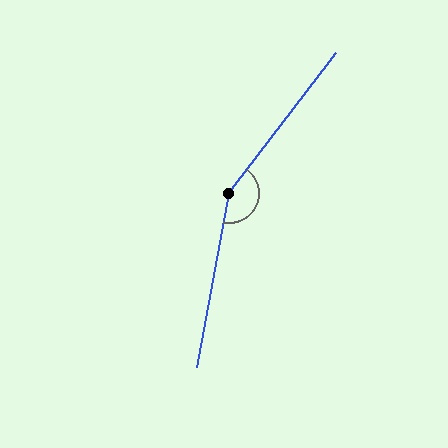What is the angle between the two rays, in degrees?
Approximately 153 degrees.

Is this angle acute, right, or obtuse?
It is obtuse.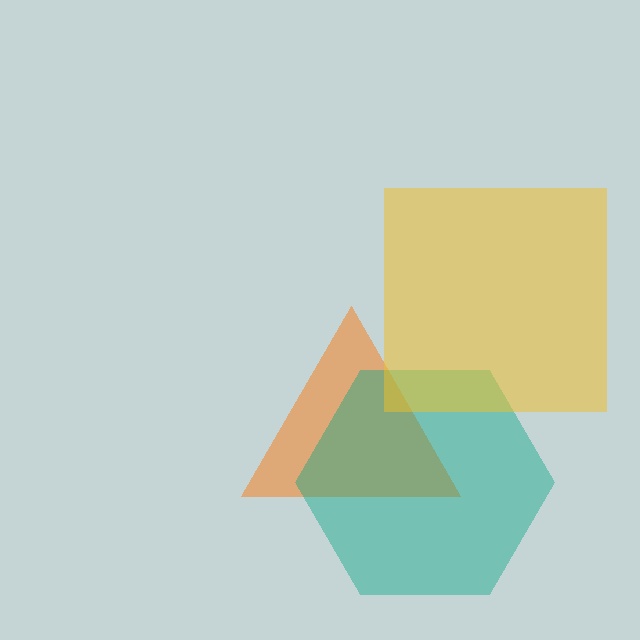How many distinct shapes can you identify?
There are 3 distinct shapes: an orange triangle, a teal hexagon, a yellow square.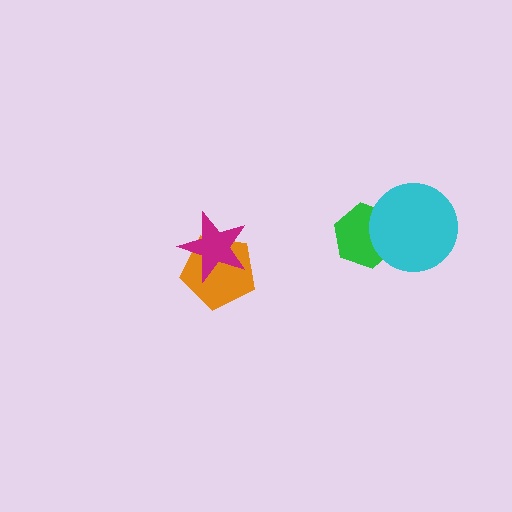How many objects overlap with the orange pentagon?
1 object overlaps with the orange pentagon.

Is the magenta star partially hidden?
No, no other shape covers it.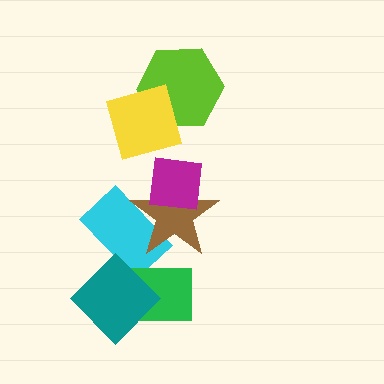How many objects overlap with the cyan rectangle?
3 objects overlap with the cyan rectangle.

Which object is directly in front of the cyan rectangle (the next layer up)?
The green rectangle is directly in front of the cyan rectangle.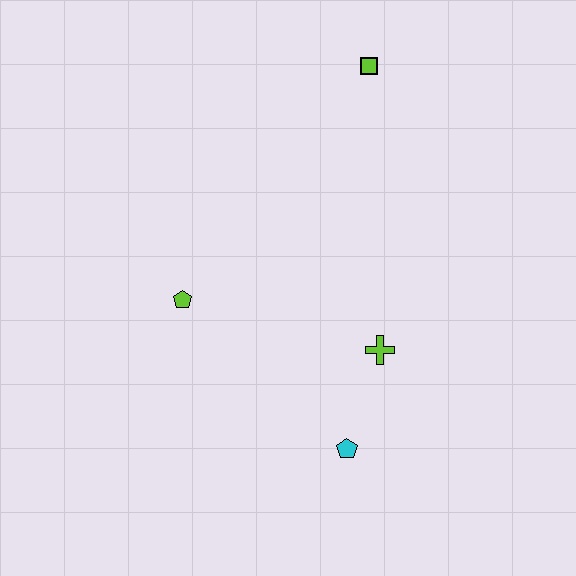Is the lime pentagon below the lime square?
Yes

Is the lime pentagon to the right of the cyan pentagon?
No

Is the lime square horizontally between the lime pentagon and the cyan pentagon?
No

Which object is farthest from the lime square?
The cyan pentagon is farthest from the lime square.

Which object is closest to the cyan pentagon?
The lime cross is closest to the cyan pentagon.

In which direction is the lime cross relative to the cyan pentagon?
The lime cross is above the cyan pentagon.